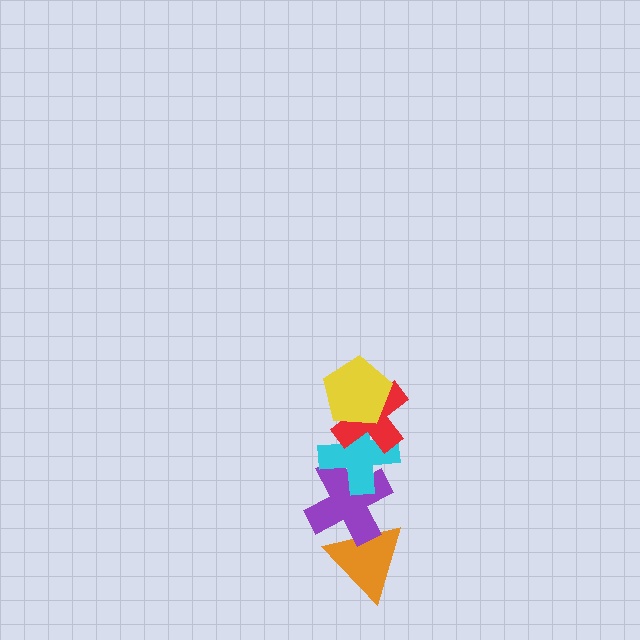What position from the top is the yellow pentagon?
The yellow pentagon is 1st from the top.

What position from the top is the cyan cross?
The cyan cross is 3rd from the top.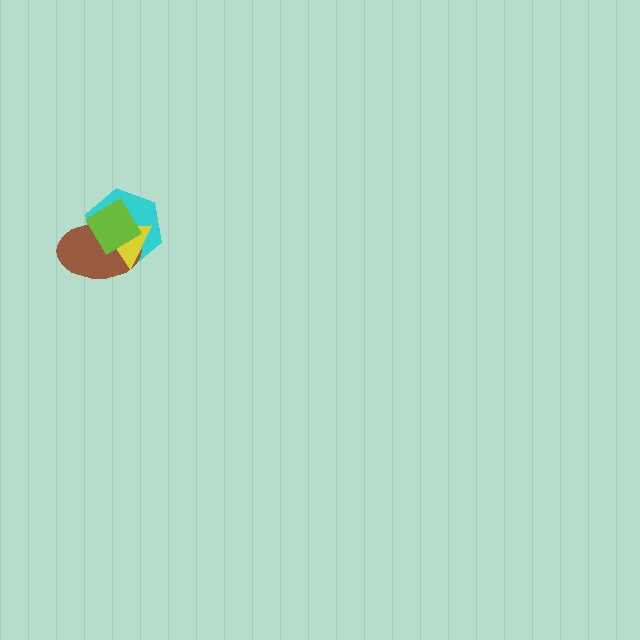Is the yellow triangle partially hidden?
Yes, it is partially covered by another shape.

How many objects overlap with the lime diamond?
3 objects overlap with the lime diamond.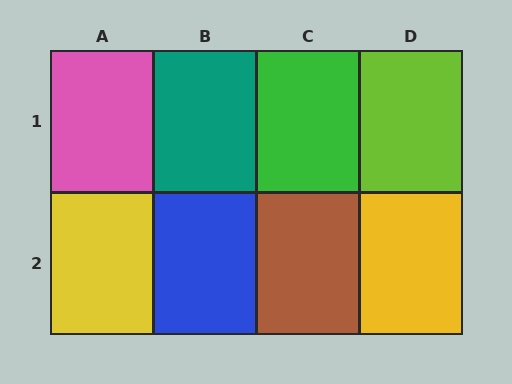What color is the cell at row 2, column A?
Yellow.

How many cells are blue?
1 cell is blue.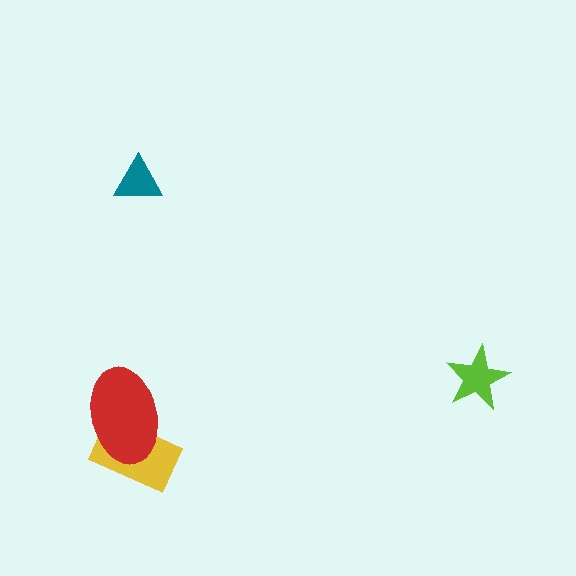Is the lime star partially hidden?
No, no other shape covers it.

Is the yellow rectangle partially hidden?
Yes, it is partially covered by another shape.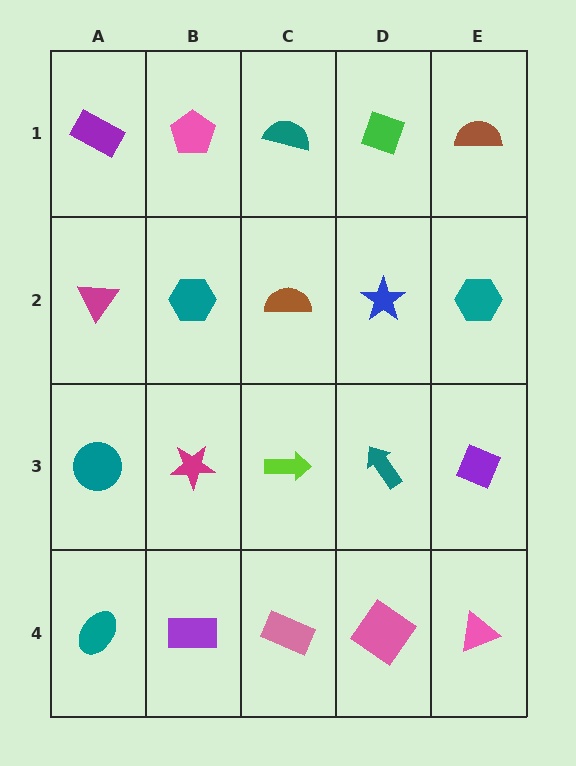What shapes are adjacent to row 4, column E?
A purple diamond (row 3, column E), a pink diamond (row 4, column D).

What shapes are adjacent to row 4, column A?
A teal circle (row 3, column A), a purple rectangle (row 4, column B).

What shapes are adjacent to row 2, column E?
A brown semicircle (row 1, column E), a purple diamond (row 3, column E), a blue star (row 2, column D).